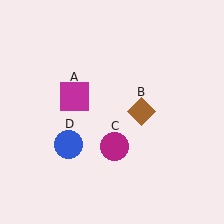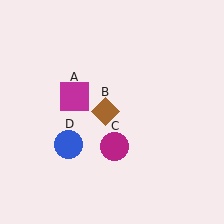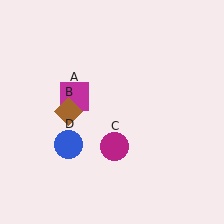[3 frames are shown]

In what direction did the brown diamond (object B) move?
The brown diamond (object B) moved left.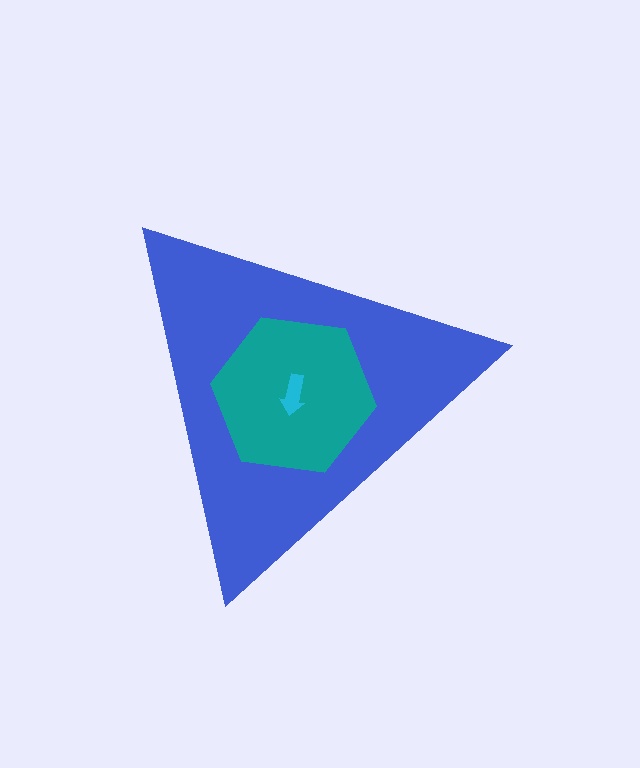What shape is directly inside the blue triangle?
The teal hexagon.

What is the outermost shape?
The blue triangle.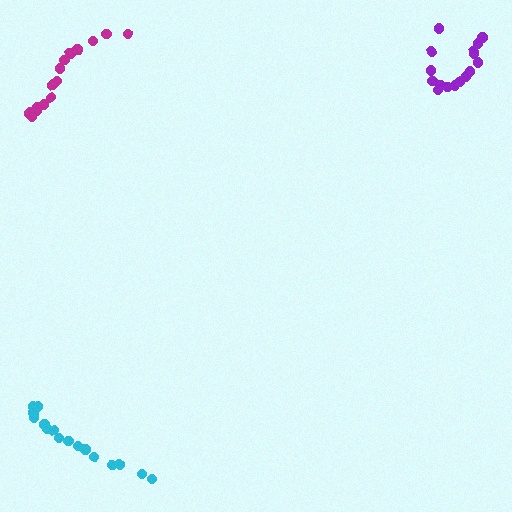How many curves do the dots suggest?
There are 3 distinct paths.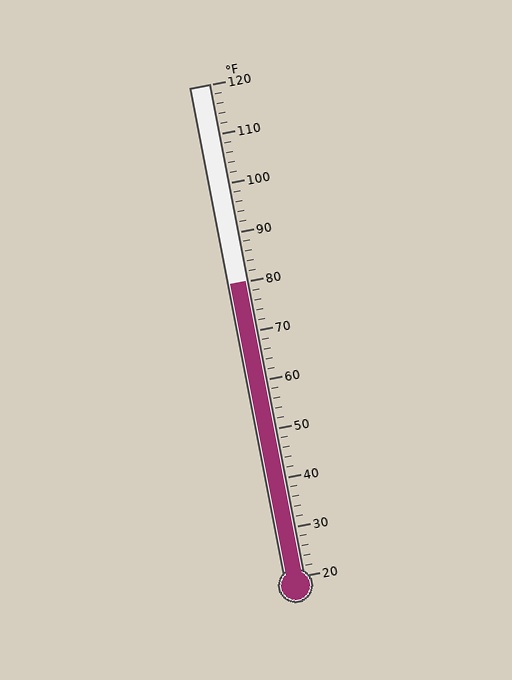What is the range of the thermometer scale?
The thermometer scale ranges from 20°F to 120°F.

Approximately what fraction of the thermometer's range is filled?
The thermometer is filled to approximately 60% of its range.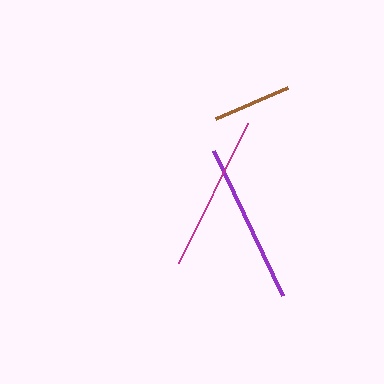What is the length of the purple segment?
The purple segment is approximately 161 pixels long.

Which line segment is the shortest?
The brown line is the shortest at approximately 78 pixels.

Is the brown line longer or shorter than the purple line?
The purple line is longer than the brown line.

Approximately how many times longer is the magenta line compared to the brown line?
The magenta line is approximately 2.0 times the length of the brown line.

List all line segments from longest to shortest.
From longest to shortest: purple, magenta, brown.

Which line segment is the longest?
The purple line is the longest at approximately 161 pixels.